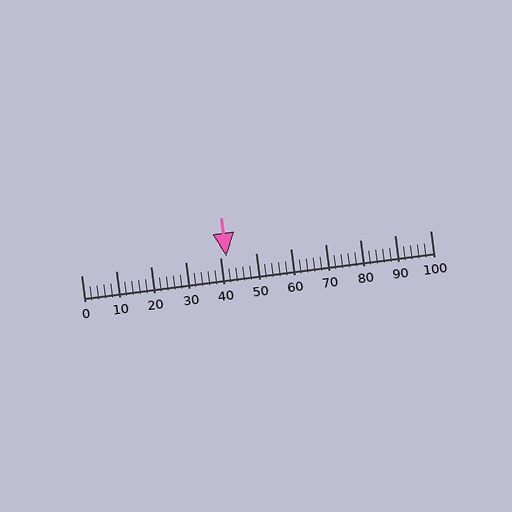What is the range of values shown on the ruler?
The ruler shows values from 0 to 100.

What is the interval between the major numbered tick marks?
The major tick marks are spaced 10 units apart.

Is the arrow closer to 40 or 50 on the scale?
The arrow is closer to 40.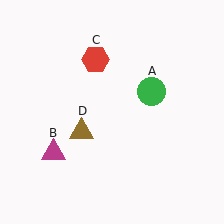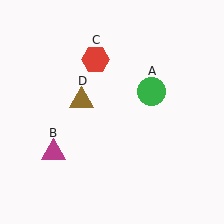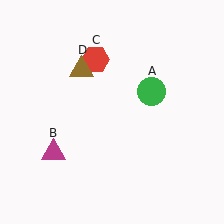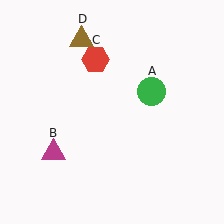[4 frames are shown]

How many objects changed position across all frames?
1 object changed position: brown triangle (object D).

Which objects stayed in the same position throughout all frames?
Green circle (object A) and magenta triangle (object B) and red hexagon (object C) remained stationary.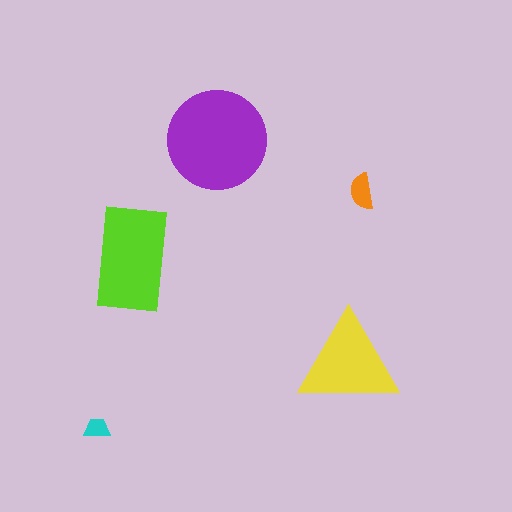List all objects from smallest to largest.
The cyan trapezoid, the orange semicircle, the yellow triangle, the lime rectangle, the purple circle.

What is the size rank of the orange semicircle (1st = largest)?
4th.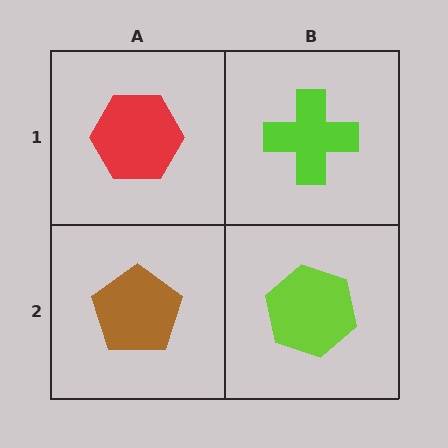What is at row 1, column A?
A red hexagon.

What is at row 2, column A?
A brown pentagon.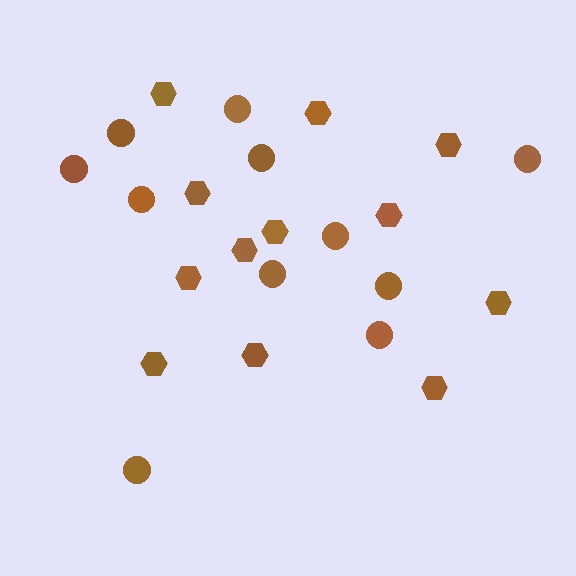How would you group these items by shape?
There are 2 groups: one group of circles (11) and one group of hexagons (12).